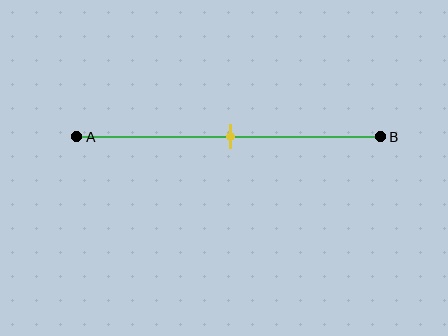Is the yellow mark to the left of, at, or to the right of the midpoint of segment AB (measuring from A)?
The yellow mark is approximately at the midpoint of segment AB.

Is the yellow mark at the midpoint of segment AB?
Yes, the mark is approximately at the midpoint.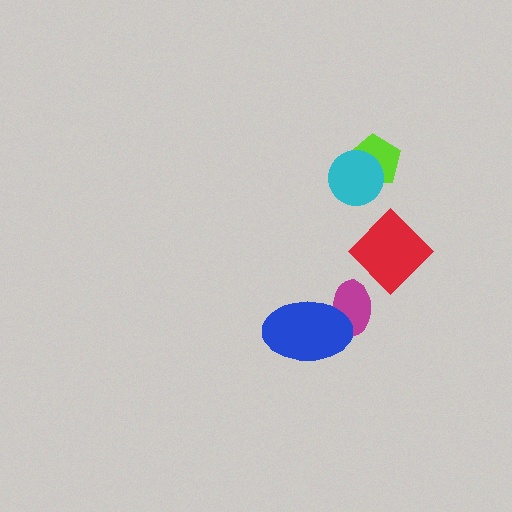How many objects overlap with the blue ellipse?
1 object overlaps with the blue ellipse.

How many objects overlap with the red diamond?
0 objects overlap with the red diamond.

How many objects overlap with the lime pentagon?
1 object overlaps with the lime pentagon.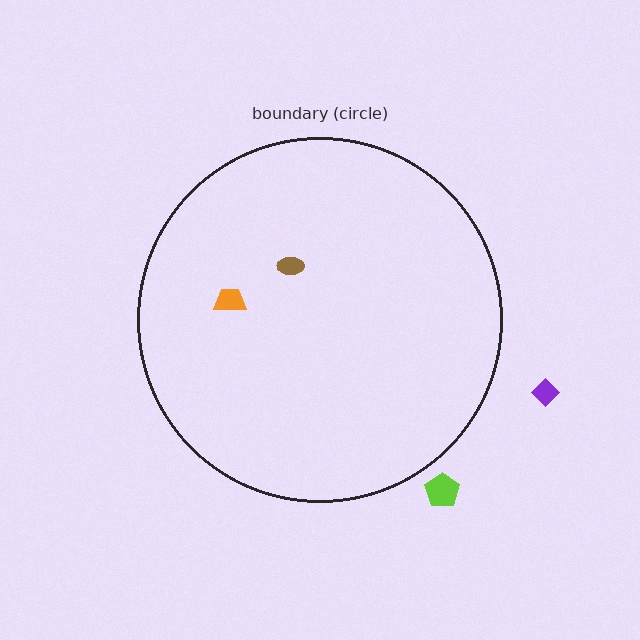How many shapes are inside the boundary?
2 inside, 2 outside.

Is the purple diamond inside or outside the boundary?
Outside.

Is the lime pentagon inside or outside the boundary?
Outside.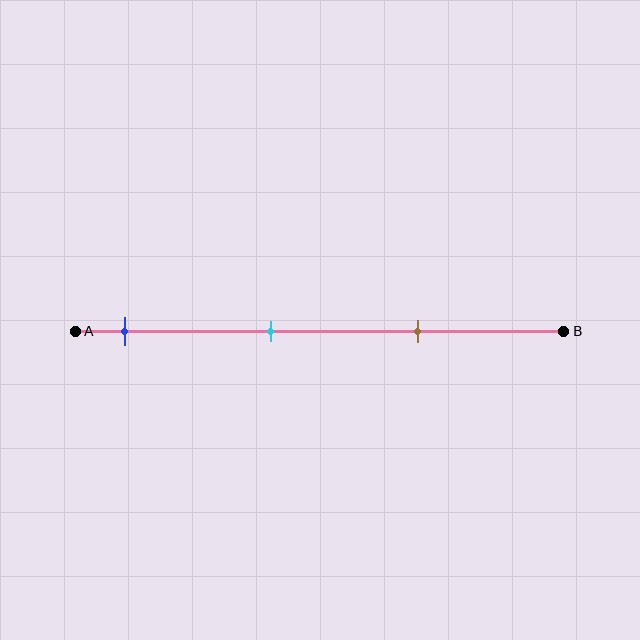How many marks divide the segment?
There are 3 marks dividing the segment.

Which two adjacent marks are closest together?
The cyan and brown marks are the closest adjacent pair.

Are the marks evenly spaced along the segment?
Yes, the marks are approximately evenly spaced.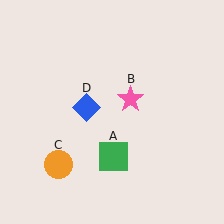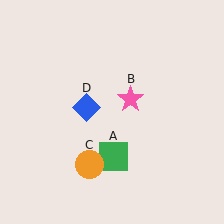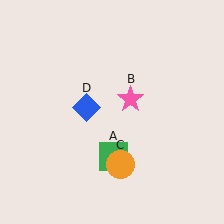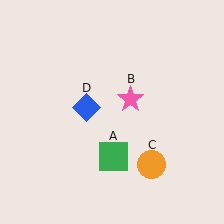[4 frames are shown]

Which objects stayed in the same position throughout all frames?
Green square (object A) and pink star (object B) and blue diamond (object D) remained stationary.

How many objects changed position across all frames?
1 object changed position: orange circle (object C).